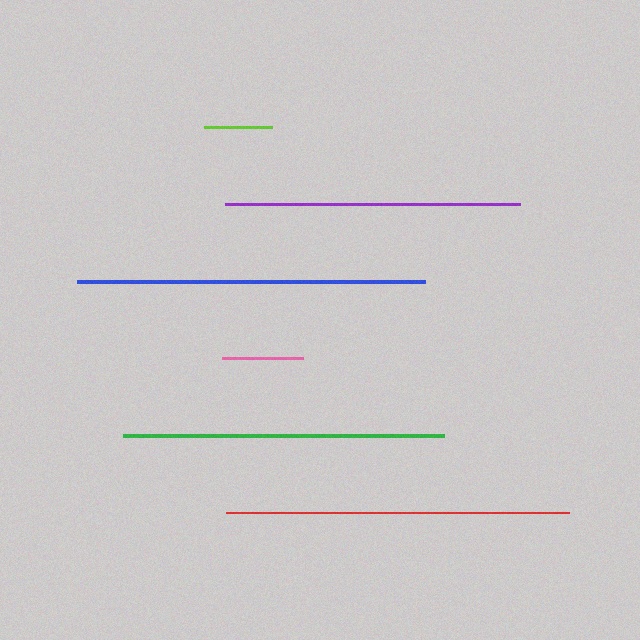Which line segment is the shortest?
The lime line is the shortest at approximately 68 pixels.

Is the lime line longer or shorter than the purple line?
The purple line is longer than the lime line.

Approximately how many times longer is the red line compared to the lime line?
The red line is approximately 5.0 times the length of the lime line.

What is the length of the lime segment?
The lime segment is approximately 68 pixels long.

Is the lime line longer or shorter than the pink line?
The pink line is longer than the lime line.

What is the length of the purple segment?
The purple segment is approximately 295 pixels long.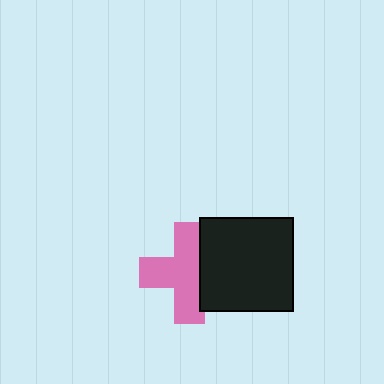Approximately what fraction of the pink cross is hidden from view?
Roughly 30% of the pink cross is hidden behind the black square.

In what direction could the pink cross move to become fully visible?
The pink cross could move left. That would shift it out from behind the black square entirely.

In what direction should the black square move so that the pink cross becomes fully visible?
The black square should move right. That is the shortest direction to clear the overlap and leave the pink cross fully visible.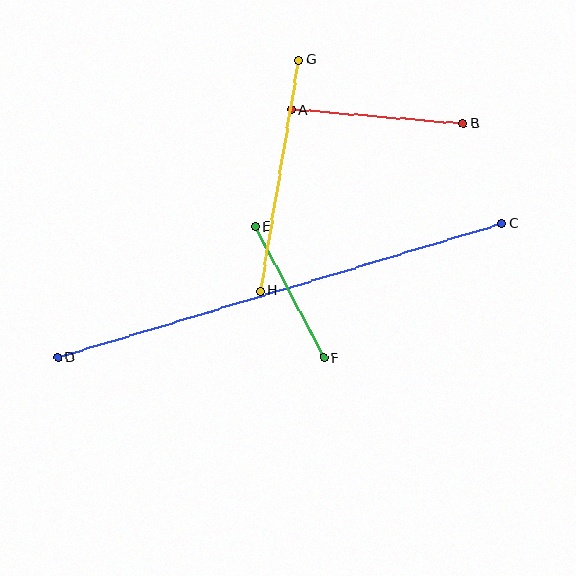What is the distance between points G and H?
The distance is approximately 234 pixels.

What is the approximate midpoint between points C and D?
The midpoint is at approximately (280, 290) pixels.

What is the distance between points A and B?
The distance is approximately 172 pixels.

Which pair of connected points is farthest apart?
Points C and D are farthest apart.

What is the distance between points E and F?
The distance is approximately 148 pixels.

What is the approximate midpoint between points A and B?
The midpoint is at approximately (377, 116) pixels.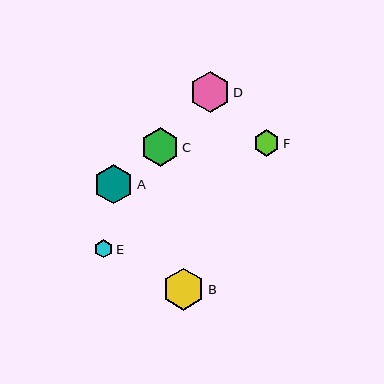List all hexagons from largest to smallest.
From largest to smallest: B, D, A, C, F, E.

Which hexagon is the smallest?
Hexagon E is the smallest with a size of approximately 18 pixels.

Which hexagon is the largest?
Hexagon B is the largest with a size of approximately 42 pixels.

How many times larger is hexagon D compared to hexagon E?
Hexagon D is approximately 2.2 times the size of hexagon E.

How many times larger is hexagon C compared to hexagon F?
Hexagon C is approximately 1.5 times the size of hexagon F.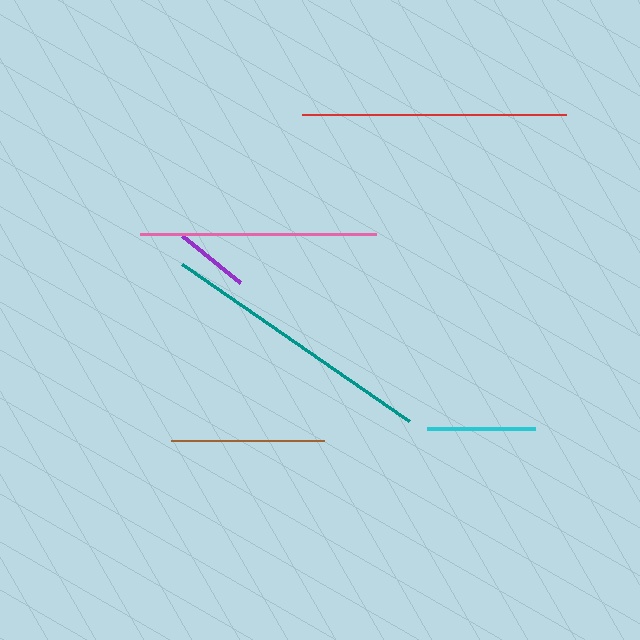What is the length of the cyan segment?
The cyan segment is approximately 108 pixels long.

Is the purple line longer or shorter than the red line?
The red line is longer than the purple line.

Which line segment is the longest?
The teal line is the longest at approximately 276 pixels.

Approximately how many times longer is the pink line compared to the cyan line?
The pink line is approximately 2.2 times the length of the cyan line.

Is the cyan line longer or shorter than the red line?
The red line is longer than the cyan line.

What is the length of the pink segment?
The pink segment is approximately 236 pixels long.